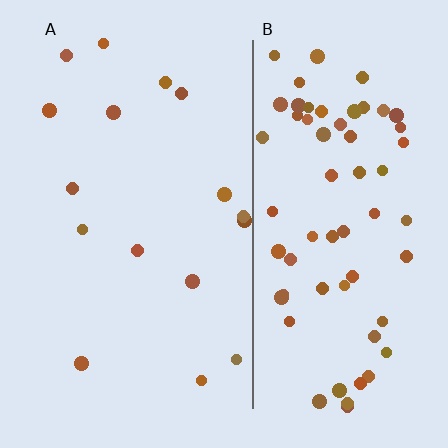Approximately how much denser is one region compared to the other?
Approximately 4.0× — region B over region A.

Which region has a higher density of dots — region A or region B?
B (the right).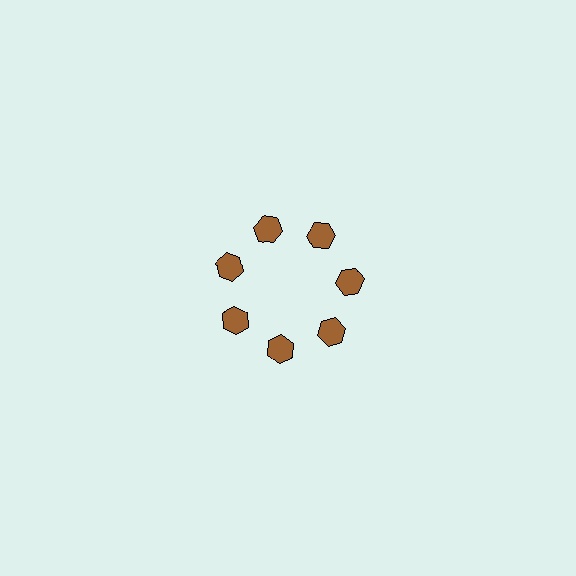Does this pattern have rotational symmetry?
Yes, this pattern has 7-fold rotational symmetry. It looks the same after rotating 51 degrees around the center.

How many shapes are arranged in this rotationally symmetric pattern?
There are 7 shapes, arranged in 7 groups of 1.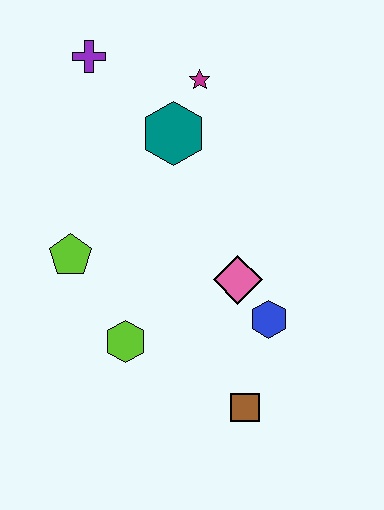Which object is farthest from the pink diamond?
The purple cross is farthest from the pink diamond.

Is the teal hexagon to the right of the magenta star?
No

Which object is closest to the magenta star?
The teal hexagon is closest to the magenta star.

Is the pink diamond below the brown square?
No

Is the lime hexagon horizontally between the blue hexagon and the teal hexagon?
No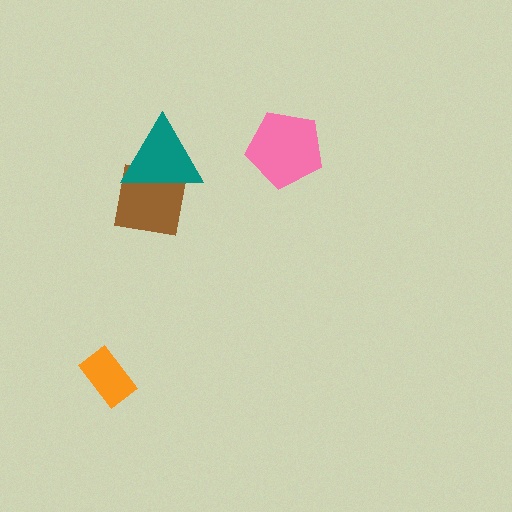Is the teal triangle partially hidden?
No, no other shape covers it.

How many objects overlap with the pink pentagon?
0 objects overlap with the pink pentagon.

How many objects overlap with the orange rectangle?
0 objects overlap with the orange rectangle.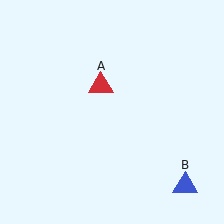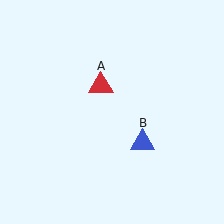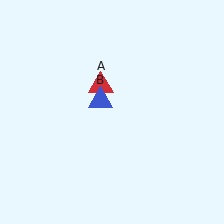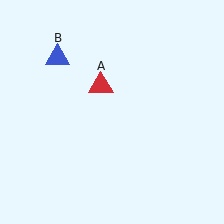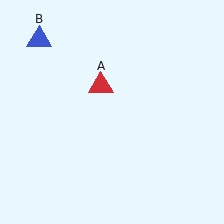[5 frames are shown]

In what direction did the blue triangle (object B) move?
The blue triangle (object B) moved up and to the left.